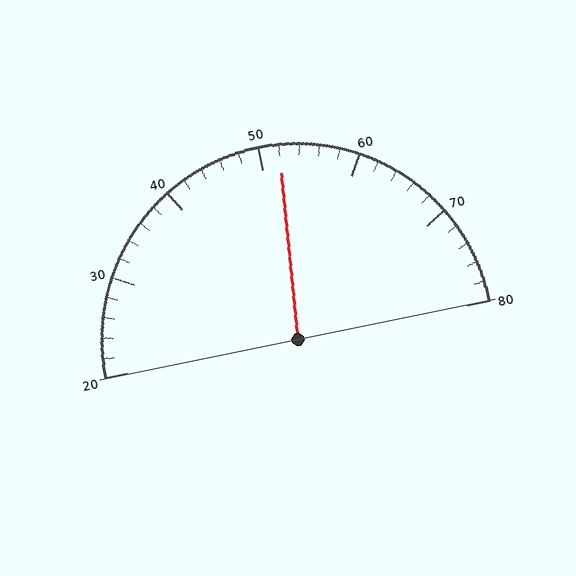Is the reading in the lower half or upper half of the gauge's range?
The reading is in the upper half of the range (20 to 80).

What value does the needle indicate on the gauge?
The needle indicates approximately 52.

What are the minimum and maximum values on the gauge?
The gauge ranges from 20 to 80.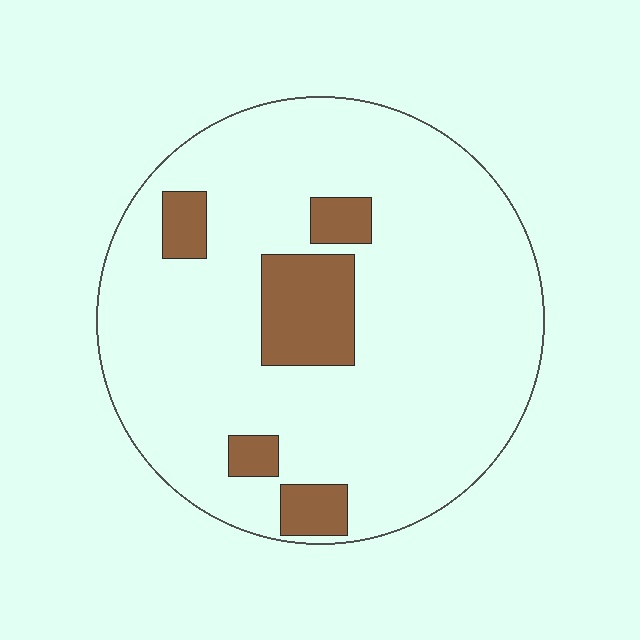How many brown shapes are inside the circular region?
5.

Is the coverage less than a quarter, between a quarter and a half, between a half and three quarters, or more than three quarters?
Less than a quarter.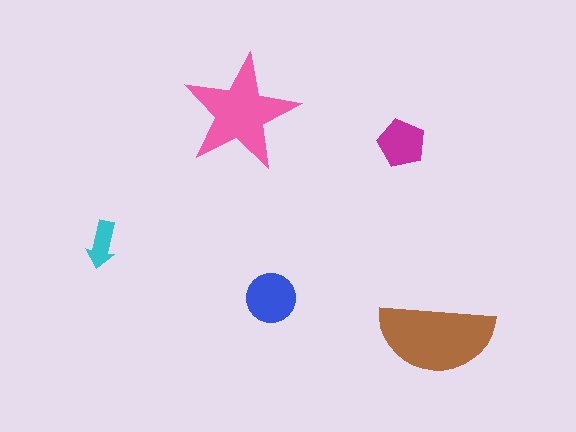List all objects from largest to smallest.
The brown semicircle, the pink star, the blue circle, the magenta pentagon, the cyan arrow.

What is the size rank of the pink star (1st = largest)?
2nd.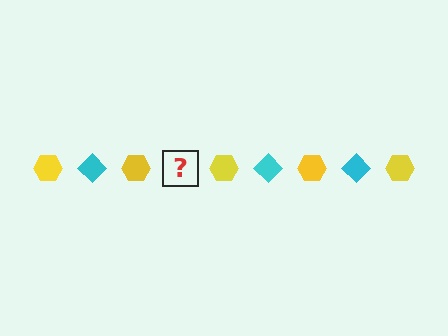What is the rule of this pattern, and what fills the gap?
The rule is that the pattern alternates between yellow hexagon and cyan diamond. The gap should be filled with a cyan diamond.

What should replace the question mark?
The question mark should be replaced with a cyan diamond.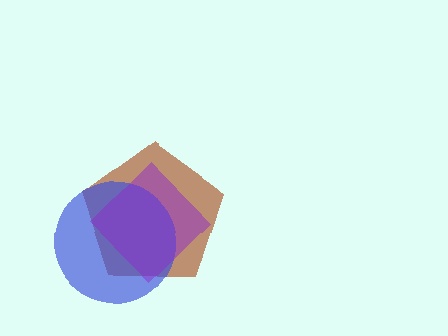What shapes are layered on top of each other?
The layered shapes are: a brown pentagon, a blue circle, a purple diamond.